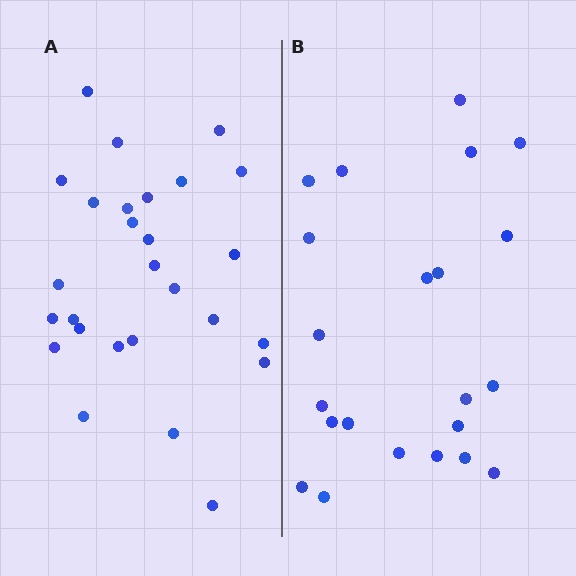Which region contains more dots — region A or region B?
Region A (the left region) has more dots.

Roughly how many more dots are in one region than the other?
Region A has about 5 more dots than region B.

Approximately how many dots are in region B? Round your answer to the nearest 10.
About 20 dots. (The exact count is 22, which rounds to 20.)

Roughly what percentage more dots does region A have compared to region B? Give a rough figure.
About 25% more.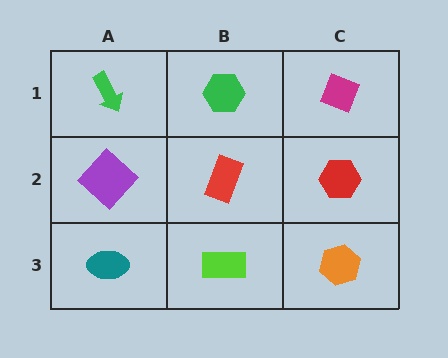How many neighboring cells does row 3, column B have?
3.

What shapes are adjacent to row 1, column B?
A red rectangle (row 2, column B), a green arrow (row 1, column A), a magenta diamond (row 1, column C).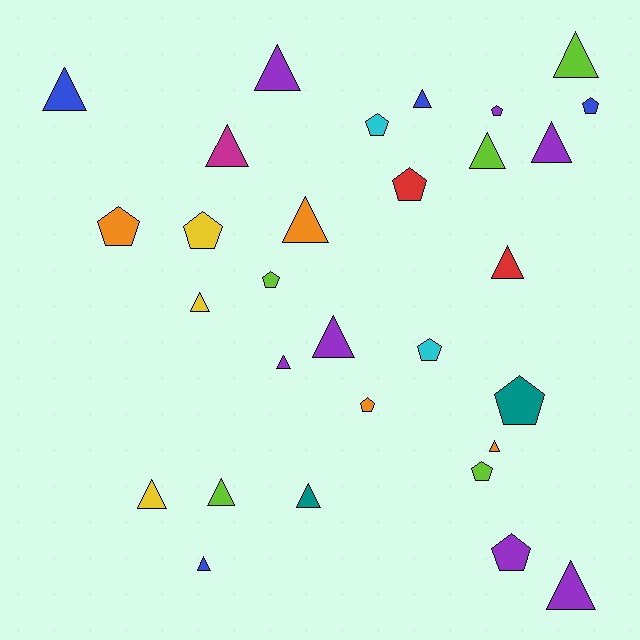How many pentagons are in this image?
There are 12 pentagons.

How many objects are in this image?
There are 30 objects.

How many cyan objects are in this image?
There are 2 cyan objects.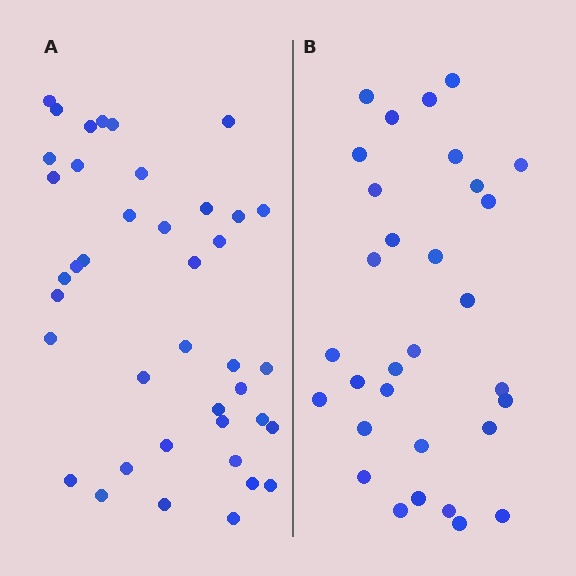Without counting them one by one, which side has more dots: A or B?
Region A (the left region) has more dots.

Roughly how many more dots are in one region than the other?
Region A has roughly 8 or so more dots than region B.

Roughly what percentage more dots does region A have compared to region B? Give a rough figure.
About 30% more.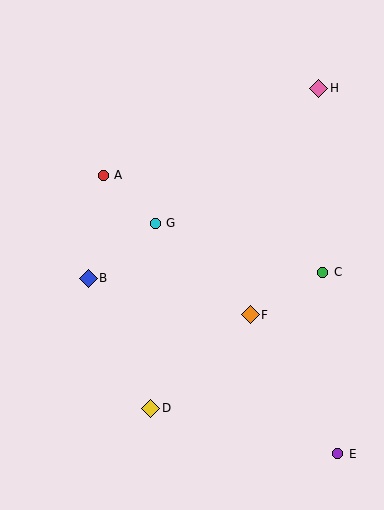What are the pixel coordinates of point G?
Point G is at (155, 223).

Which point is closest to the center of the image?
Point G at (155, 223) is closest to the center.